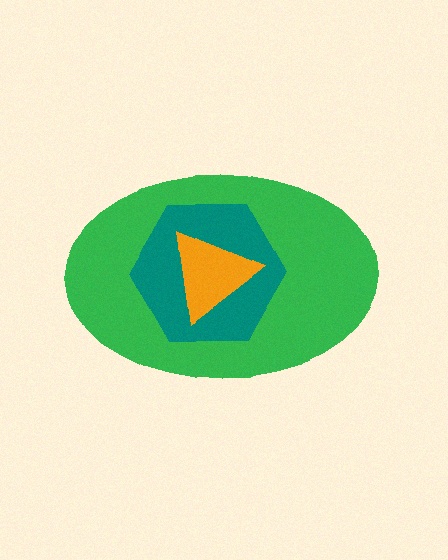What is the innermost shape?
The orange triangle.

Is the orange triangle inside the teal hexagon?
Yes.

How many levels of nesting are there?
3.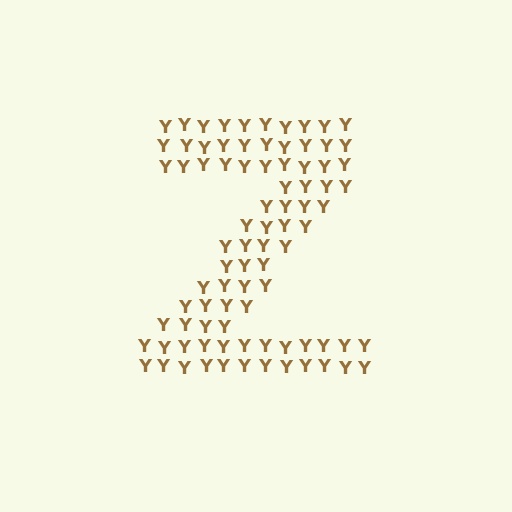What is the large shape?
The large shape is the letter Z.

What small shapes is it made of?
It is made of small letter Y's.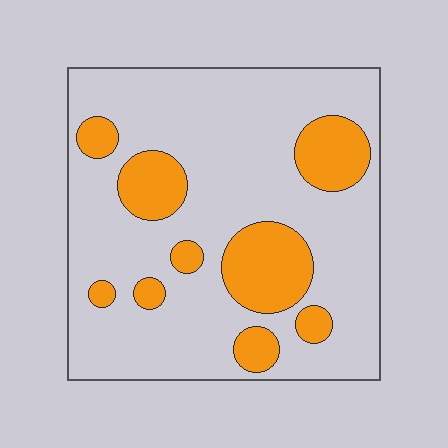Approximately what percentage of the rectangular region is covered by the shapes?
Approximately 20%.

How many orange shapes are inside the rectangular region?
9.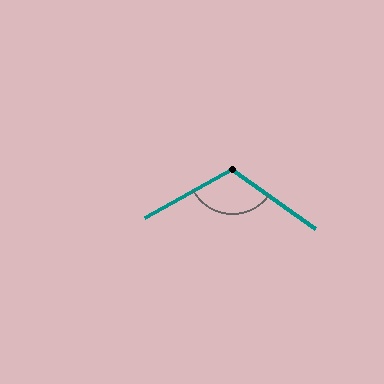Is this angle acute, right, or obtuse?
It is obtuse.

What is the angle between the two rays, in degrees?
Approximately 115 degrees.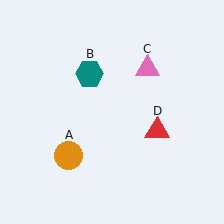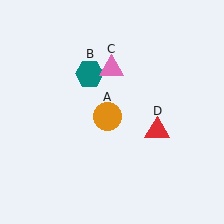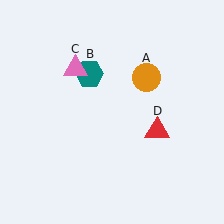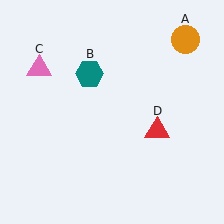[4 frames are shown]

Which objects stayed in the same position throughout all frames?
Teal hexagon (object B) and red triangle (object D) remained stationary.